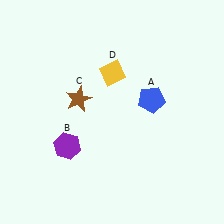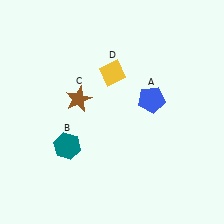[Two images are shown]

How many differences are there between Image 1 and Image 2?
There is 1 difference between the two images.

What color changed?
The hexagon (B) changed from purple in Image 1 to teal in Image 2.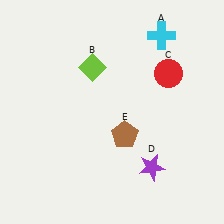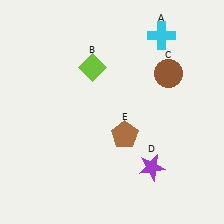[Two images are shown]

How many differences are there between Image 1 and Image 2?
There is 1 difference between the two images.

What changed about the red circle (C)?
In Image 1, C is red. In Image 2, it changed to brown.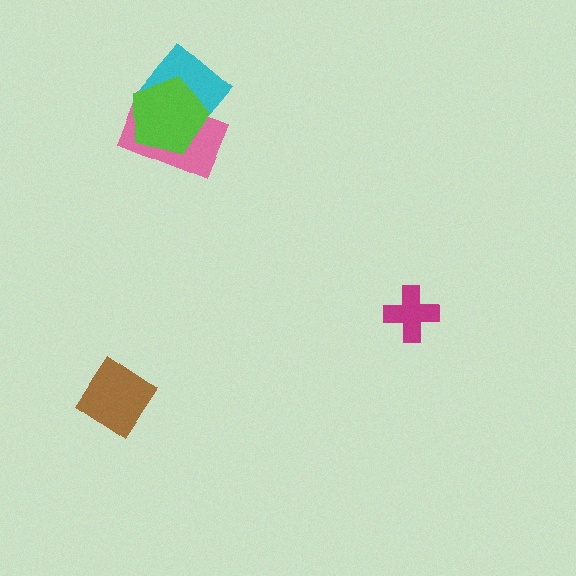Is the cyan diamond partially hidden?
Yes, it is partially covered by another shape.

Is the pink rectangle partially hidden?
Yes, it is partially covered by another shape.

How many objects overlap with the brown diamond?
0 objects overlap with the brown diamond.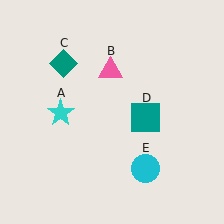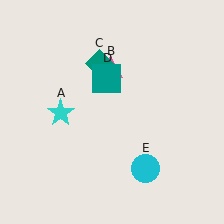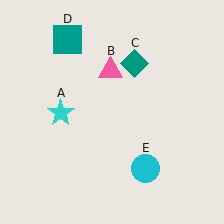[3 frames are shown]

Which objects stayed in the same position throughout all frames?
Cyan star (object A) and pink triangle (object B) and cyan circle (object E) remained stationary.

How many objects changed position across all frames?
2 objects changed position: teal diamond (object C), teal square (object D).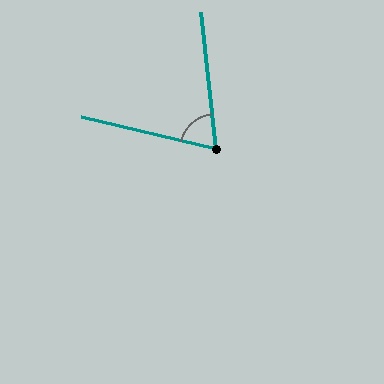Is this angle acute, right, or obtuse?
It is acute.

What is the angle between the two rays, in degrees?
Approximately 70 degrees.